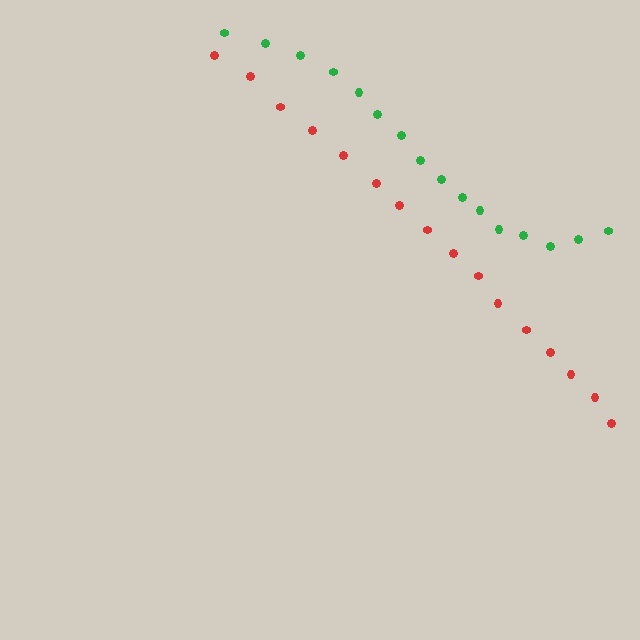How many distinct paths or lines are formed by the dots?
There are 2 distinct paths.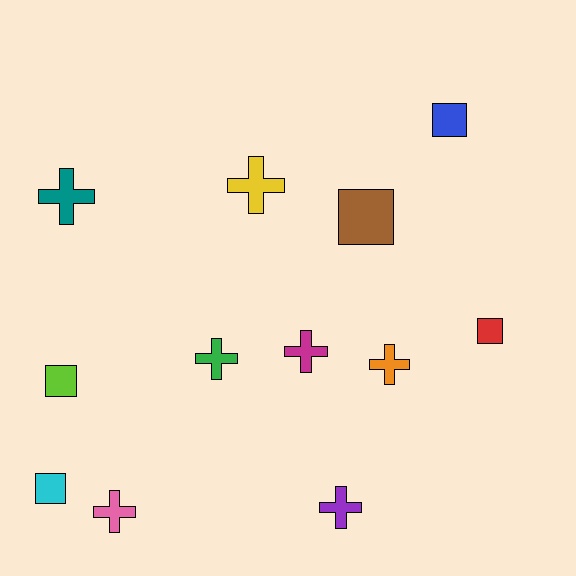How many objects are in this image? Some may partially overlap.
There are 12 objects.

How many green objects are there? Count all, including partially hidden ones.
There is 1 green object.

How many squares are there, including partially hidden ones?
There are 5 squares.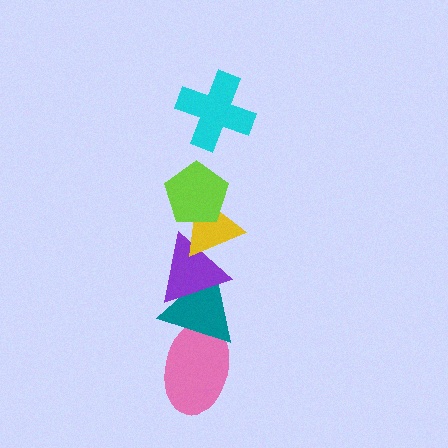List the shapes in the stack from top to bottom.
From top to bottom: the cyan cross, the lime pentagon, the yellow triangle, the purple triangle, the teal triangle, the pink ellipse.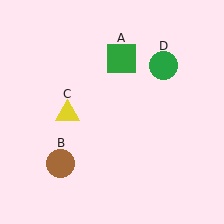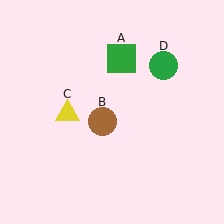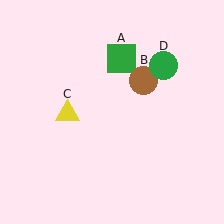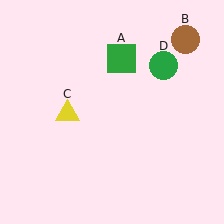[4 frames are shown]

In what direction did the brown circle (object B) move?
The brown circle (object B) moved up and to the right.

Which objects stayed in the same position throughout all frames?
Green square (object A) and yellow triangle (object C) and green circle (object D) remained stationary.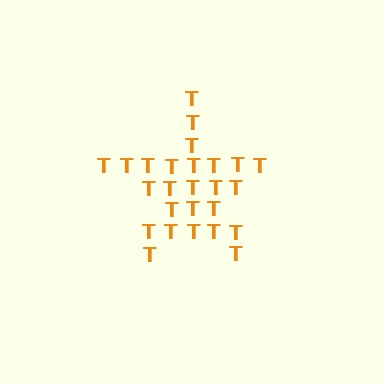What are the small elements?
The small elements are letter T's.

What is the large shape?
The large shape is a star.